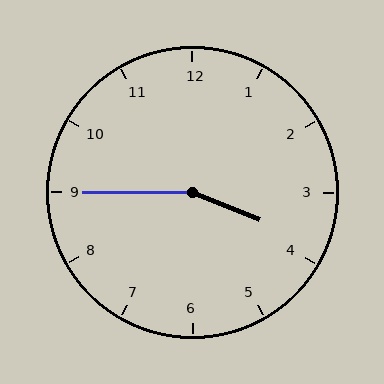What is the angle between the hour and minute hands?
Approximately 158 degrees.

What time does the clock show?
3:45.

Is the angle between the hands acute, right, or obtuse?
It is obtuse.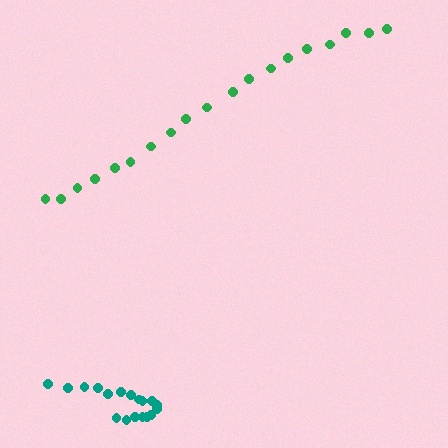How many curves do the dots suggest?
There are 2 distinct paths.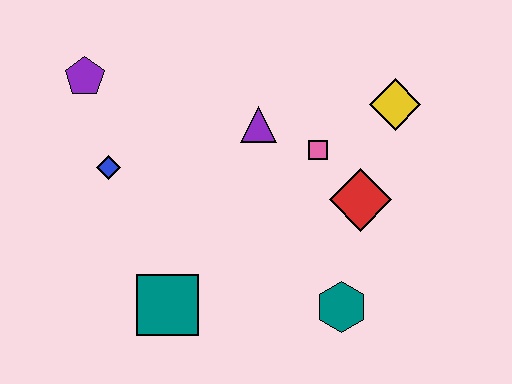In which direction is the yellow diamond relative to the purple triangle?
The yellow diamond is to the right of the purple triangle.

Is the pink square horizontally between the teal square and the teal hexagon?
Yes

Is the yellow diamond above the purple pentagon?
No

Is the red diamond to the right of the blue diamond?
Yes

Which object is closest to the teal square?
The blue diamond is closest to the teal square.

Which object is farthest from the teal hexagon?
The purple pentagon is farthest from the teal hexagon.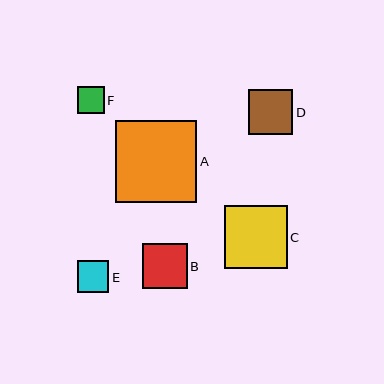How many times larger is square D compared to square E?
Square D is approximately 1.4 times the size of square E.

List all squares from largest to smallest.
From largest to smallest: A, C, D, B, E, F.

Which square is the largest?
Square A is the largest with a size of approximately 82 pixels.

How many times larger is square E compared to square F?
Square E is approximately 1.2 times the size of square F.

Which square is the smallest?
Square F is the smallest with a size of approximately 27 pixels.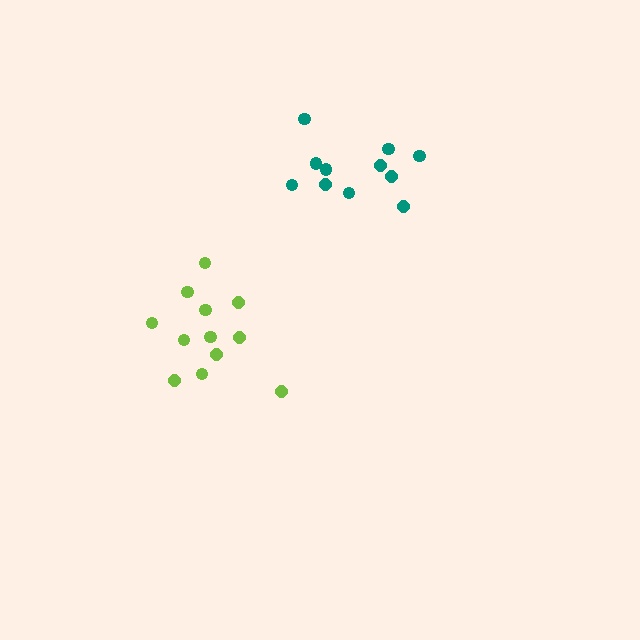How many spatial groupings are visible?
There are 2 spatial groupings.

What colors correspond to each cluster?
The clusters are colored: teal, lime.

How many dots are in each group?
Group 1: 11 dots, Group 2: 12 dots (23 total).